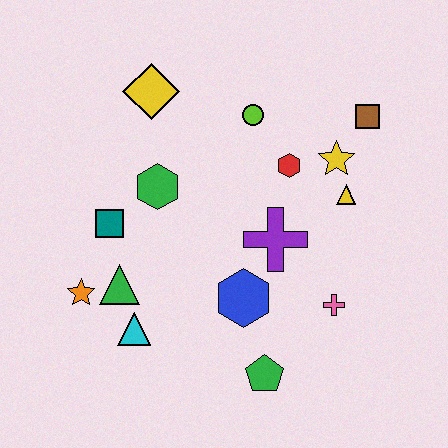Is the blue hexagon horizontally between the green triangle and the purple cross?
Yes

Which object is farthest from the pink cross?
The yellow diamond is farthest from the pink cross.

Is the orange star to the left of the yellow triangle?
Yes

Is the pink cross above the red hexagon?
No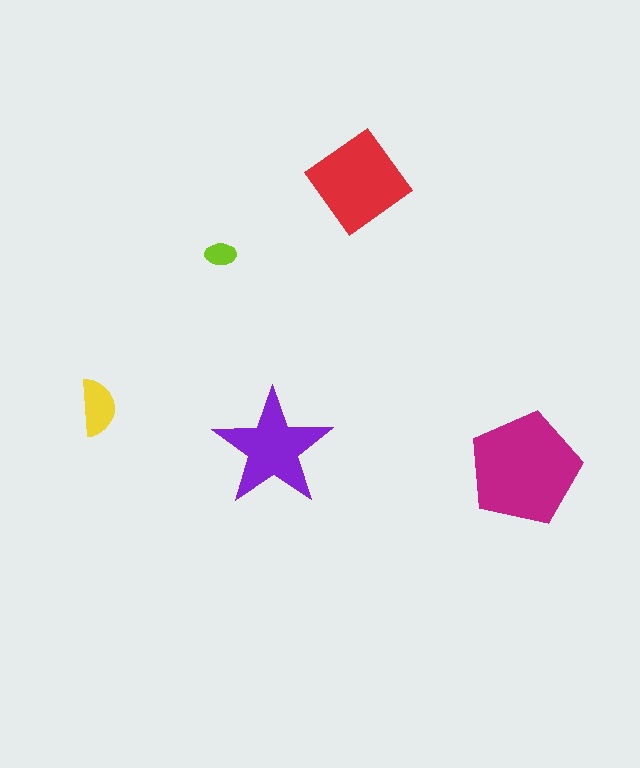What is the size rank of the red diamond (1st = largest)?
2nd.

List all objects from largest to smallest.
The magenta pentagon, the red diamond, the purple star, the yellow semicircle, the lime ellipse.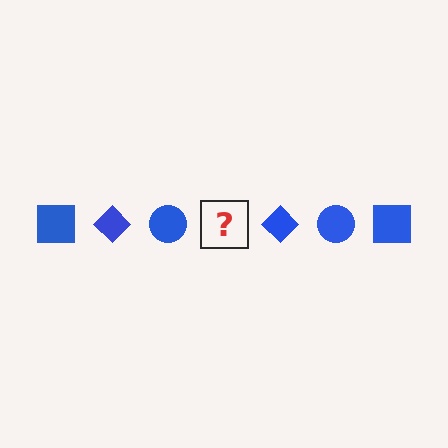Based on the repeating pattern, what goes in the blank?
The blank should be a blue square.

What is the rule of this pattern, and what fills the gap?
The rule is that the pattern cycles through square, diamond, circle shapes in blue. The gap should be filled with a blue square.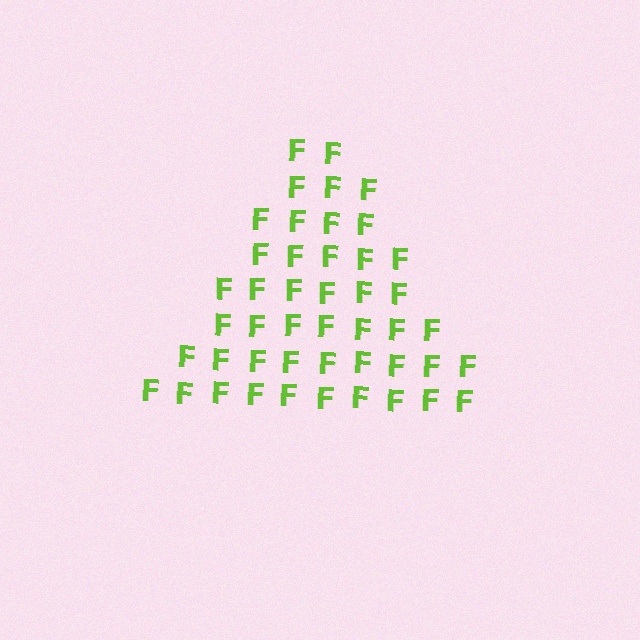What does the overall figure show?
The overall figure shows a triangle.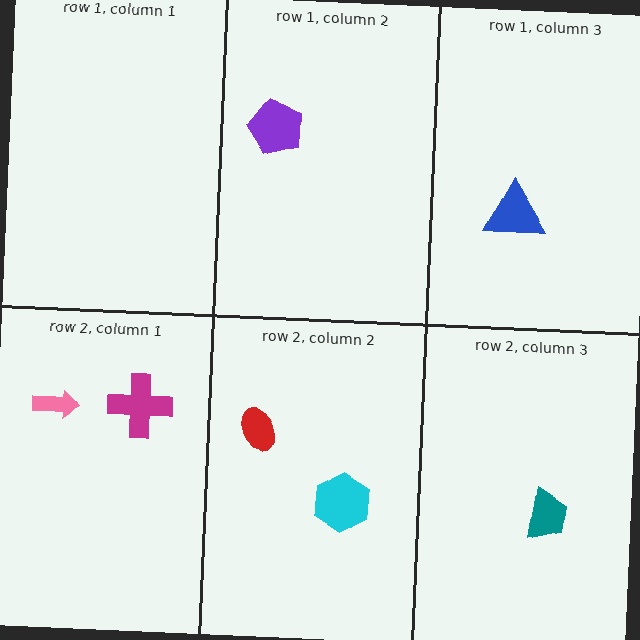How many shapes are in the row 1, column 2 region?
1.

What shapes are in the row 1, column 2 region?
The purple pentagon.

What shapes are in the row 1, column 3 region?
The blue triangle.